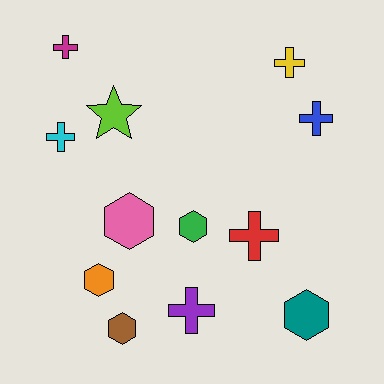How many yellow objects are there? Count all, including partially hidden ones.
There is 1 yellow object.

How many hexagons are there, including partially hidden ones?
There are 5 hexagons.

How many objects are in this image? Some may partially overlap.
There are 12 objects.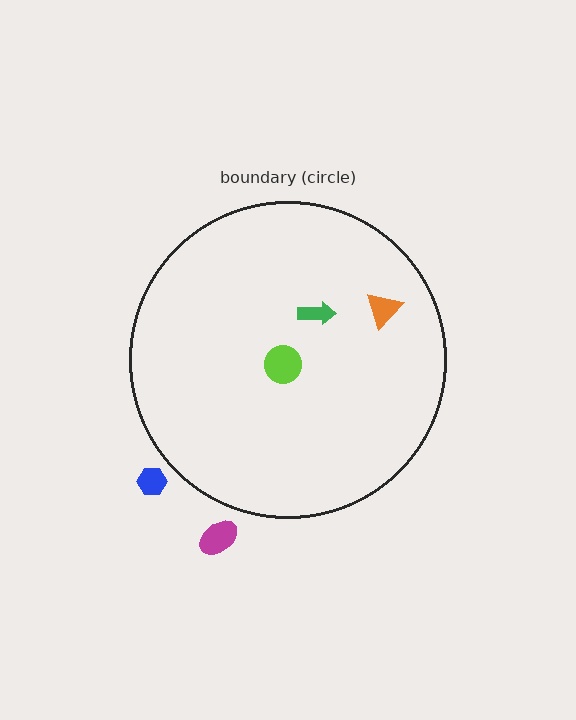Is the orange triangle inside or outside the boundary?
Inside.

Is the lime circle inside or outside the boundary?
Inside.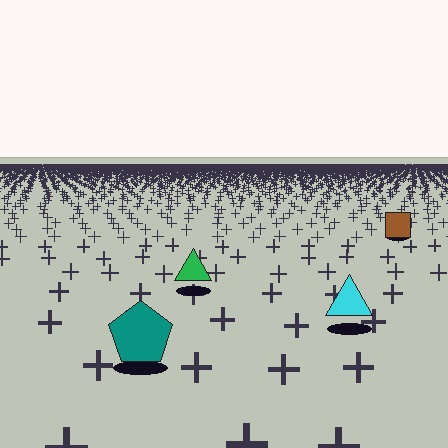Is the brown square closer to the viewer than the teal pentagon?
No. The teal pentagon is closer — you can tell from the texture gradient: the ground texture is coarser near it.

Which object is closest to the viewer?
The teal pentagon is closest. The texture marks near it are larger and more spread out.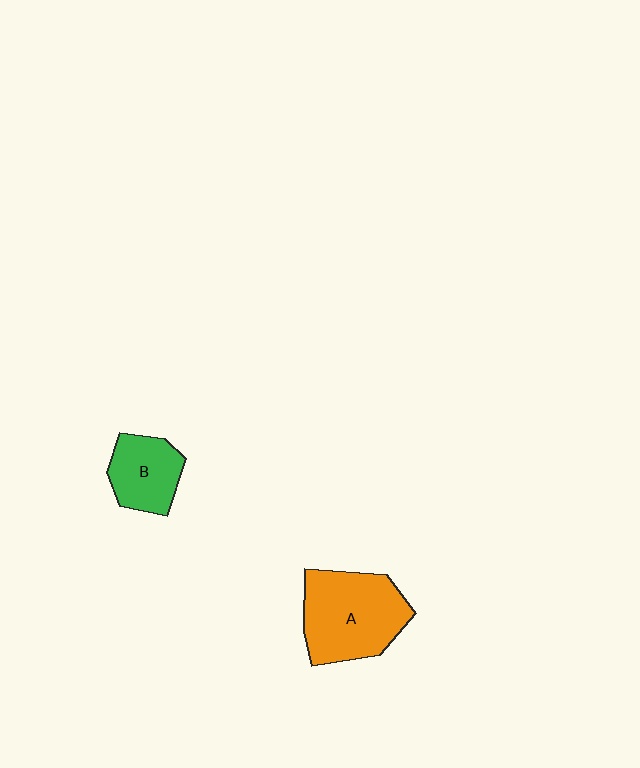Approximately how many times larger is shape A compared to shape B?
Approximately 1.7 times.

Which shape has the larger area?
Shape A (orange).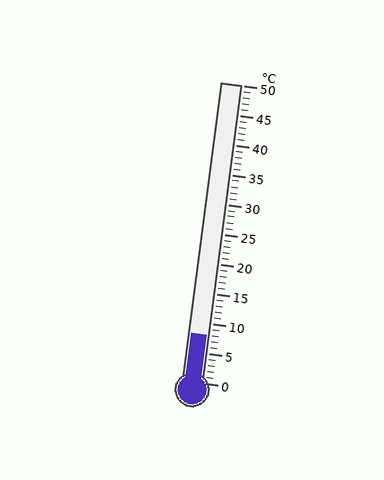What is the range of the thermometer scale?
The thermometer scale ranges from 0°C to 50°C.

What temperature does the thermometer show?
The thermometer shows approximately 8°C.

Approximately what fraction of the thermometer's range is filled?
The thermometer is filled to approximately 15% of its range.